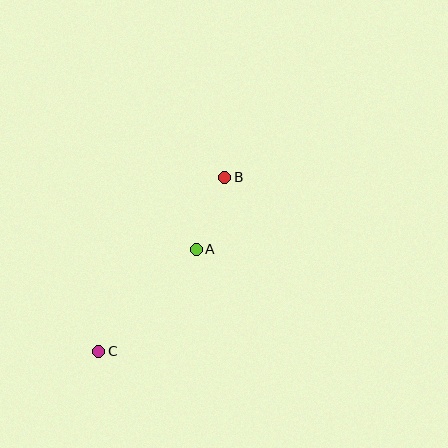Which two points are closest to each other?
Points A and B are closest to each other.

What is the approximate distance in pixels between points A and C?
The distance between A and C is approximately 141 pixels.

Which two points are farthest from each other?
Points B and C are farthest from each other.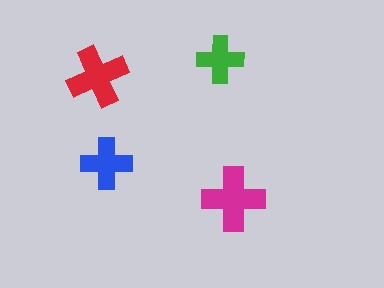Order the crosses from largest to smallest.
the magenta one, the red one, the blue one, the green one.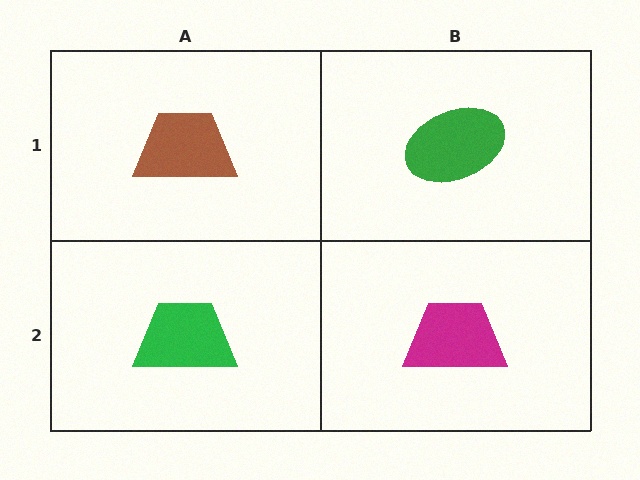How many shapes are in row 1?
2 shapes.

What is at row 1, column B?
A green ellipse.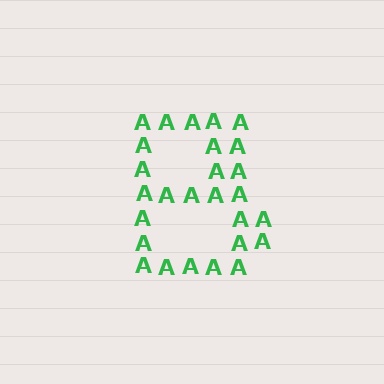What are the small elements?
The small elements are letter A's.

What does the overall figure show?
The overall figure shows the letter B.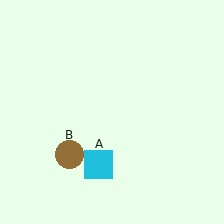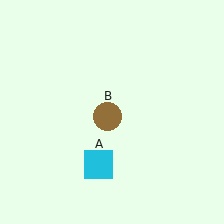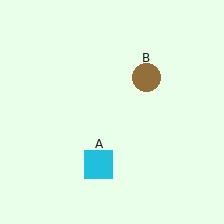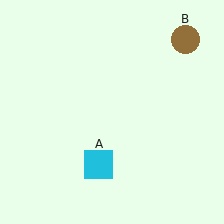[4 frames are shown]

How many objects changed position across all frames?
1 object changed position: brown circle (object B).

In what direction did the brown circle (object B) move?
The brown circle (object B) moved up and to the right.